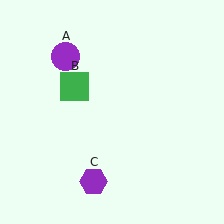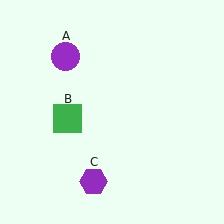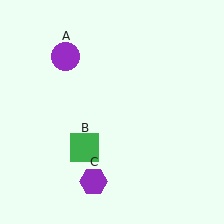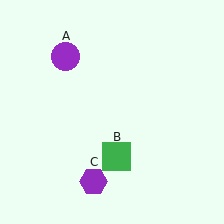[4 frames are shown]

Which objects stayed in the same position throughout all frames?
Purple circle (object A) and purple hexagon (object C) remained stationary.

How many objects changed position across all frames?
1 object changed position: green square (object B).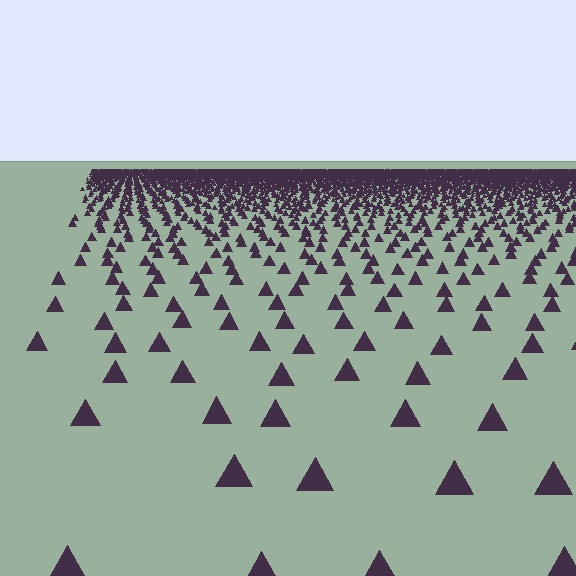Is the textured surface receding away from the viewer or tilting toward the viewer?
The surface is receding away from the viewer. Texture elements get smaller and denser toward the top.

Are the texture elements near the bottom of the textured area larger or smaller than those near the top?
Larger. Near the bottom, elements are closer to the viewer and appear at a bigger on-screen size.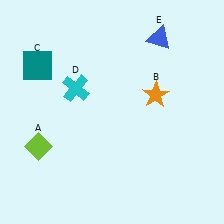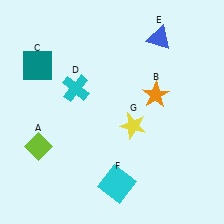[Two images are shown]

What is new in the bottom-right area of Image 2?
A cyan square (F) was added in the bottom-right area of Image 2.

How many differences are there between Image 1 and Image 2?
There are 2 differences between the two images.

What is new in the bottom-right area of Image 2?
A yellow star (G) was added in the bottom-right area of Image 2.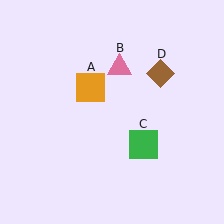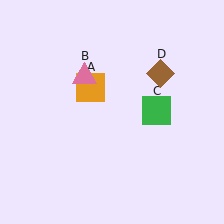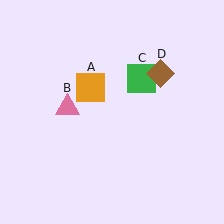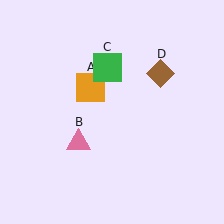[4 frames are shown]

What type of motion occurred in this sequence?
The pink triangle (object B), green square (object C) rotated counterclockwise around the center of the scene.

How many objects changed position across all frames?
2 objects changed position: pink triangle (object B), green square (object C).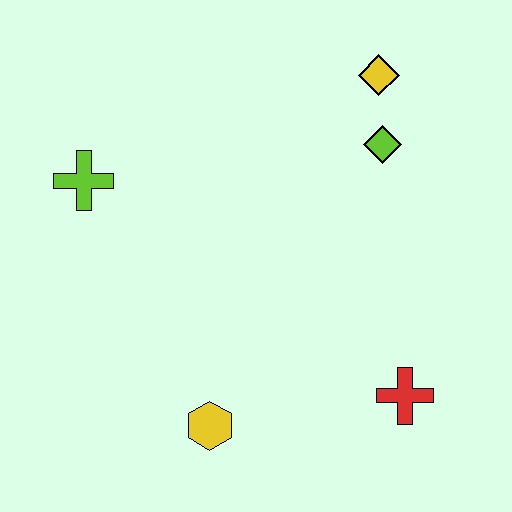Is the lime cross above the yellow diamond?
No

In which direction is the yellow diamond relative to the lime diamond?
The yellow diamond is above the lime diamond.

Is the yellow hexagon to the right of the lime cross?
Yes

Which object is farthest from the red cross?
The lime cross is farthest from the red cross.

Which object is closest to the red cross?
The yellow hexagon is closest to the red cross.